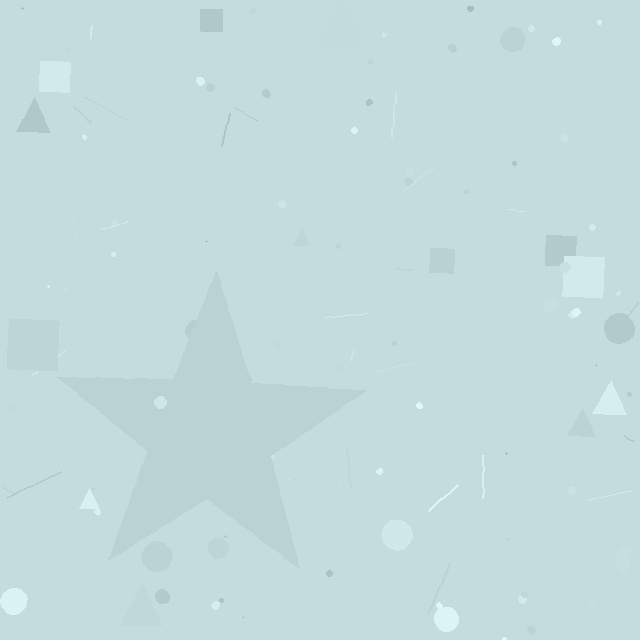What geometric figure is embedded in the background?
A star is embedded in the background.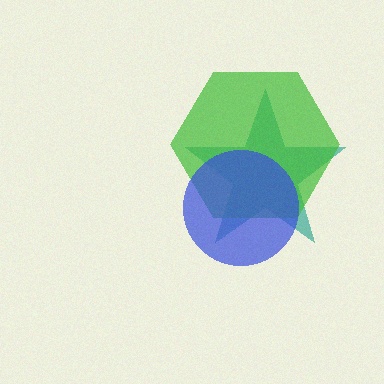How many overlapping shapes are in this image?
There are 3 overlapping shapes in the image.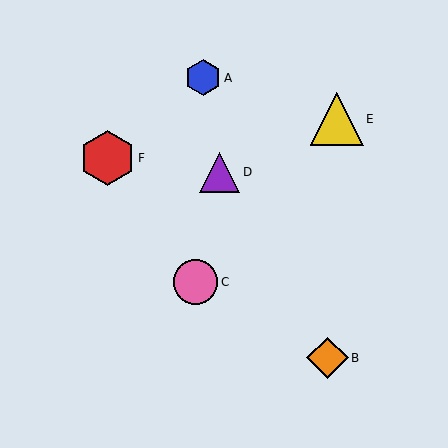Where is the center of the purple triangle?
The center of the purple triangle is at (220, 172).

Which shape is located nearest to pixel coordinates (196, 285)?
The pink circle (labeled C) at (195, 282) is nearest to that location.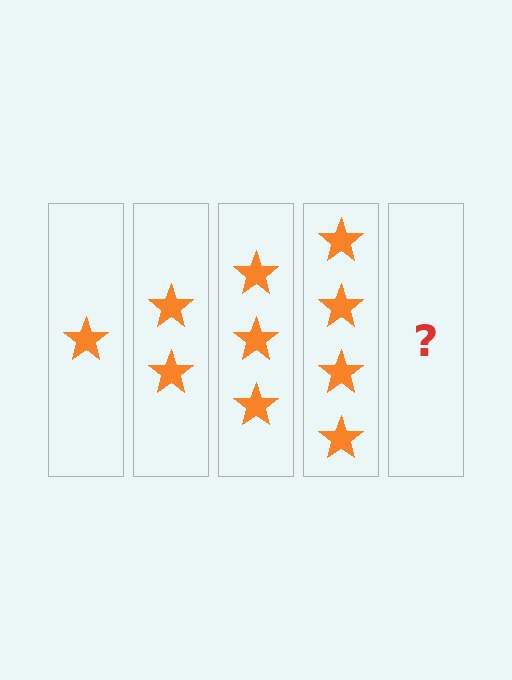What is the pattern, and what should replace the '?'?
The pattern is that each step adds one more star. The '?' should be 5 stars.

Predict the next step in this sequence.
The next step is 5 stars.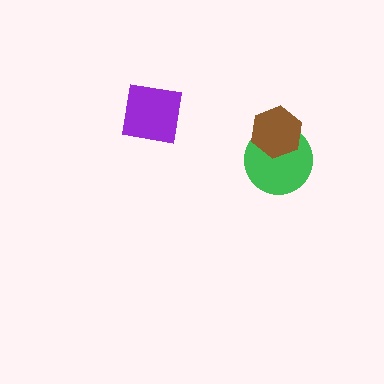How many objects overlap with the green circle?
1 object overlaps with the green circle.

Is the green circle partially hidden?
Yes, it is partially covered by another shape.